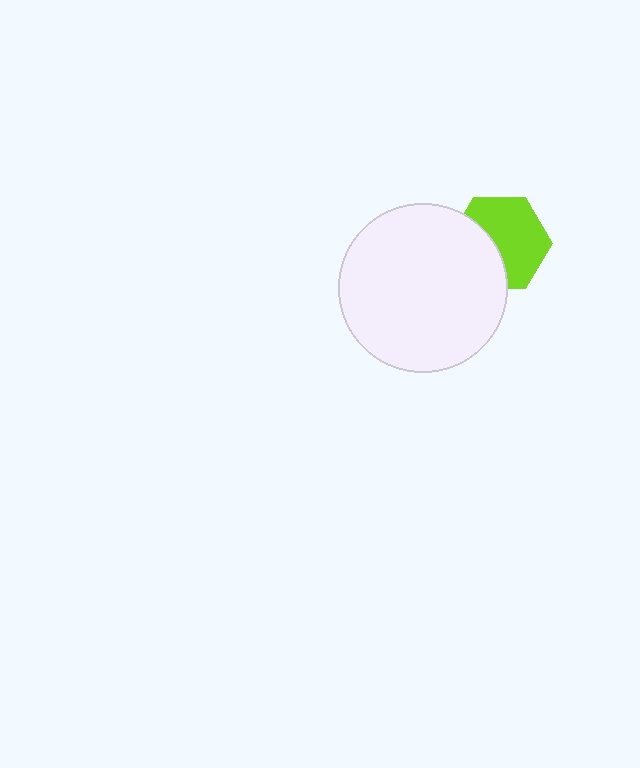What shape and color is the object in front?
The object in front is a white circle.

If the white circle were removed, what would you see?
You would see the complete lime hexagon.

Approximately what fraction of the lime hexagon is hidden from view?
Roughly 39% of the lime hexagon is hidden behind the white circle.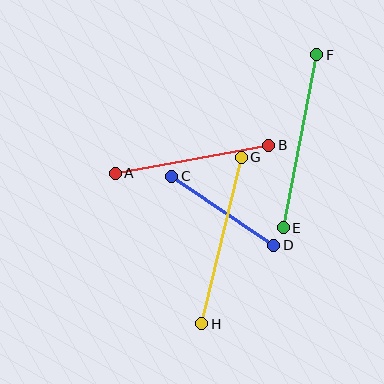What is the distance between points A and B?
The distance is approximately 156 pixels.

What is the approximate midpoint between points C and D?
The midpoint is at approximately (223, 211) pixels.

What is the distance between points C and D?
The distance is approximately 123 pixels.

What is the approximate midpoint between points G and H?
The midpoint is at approximately (222, 240) pixels.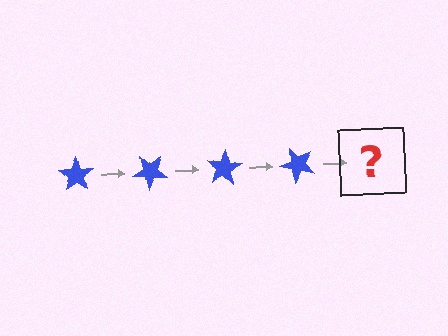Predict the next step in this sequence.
The next step is a blue star rotated 160 degrees.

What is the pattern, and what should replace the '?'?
The pattern is that the star rotates 40 degrees each step. The '?' should be a blue star rotated 160 degrees.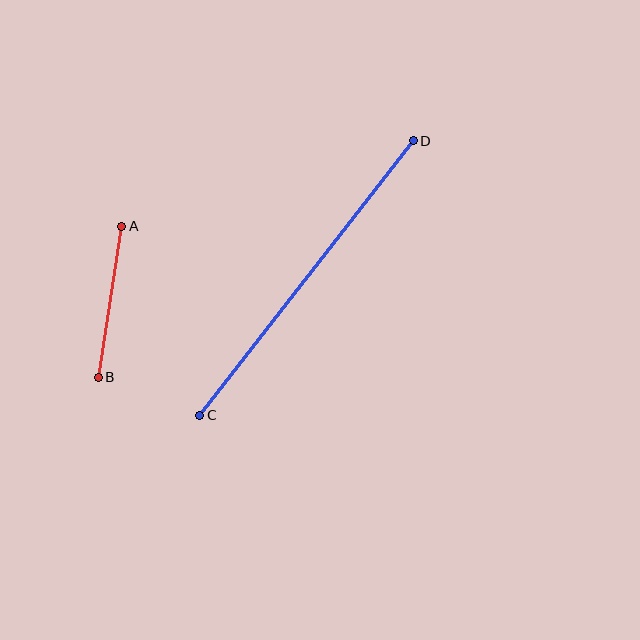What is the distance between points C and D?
The distance is approximately 348 pixels.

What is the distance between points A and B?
The distance is approximately 153 pixels.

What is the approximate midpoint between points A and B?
The midpoint is at approximately (110, 302) pixels.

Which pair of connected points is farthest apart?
Points C and D are farthest apart.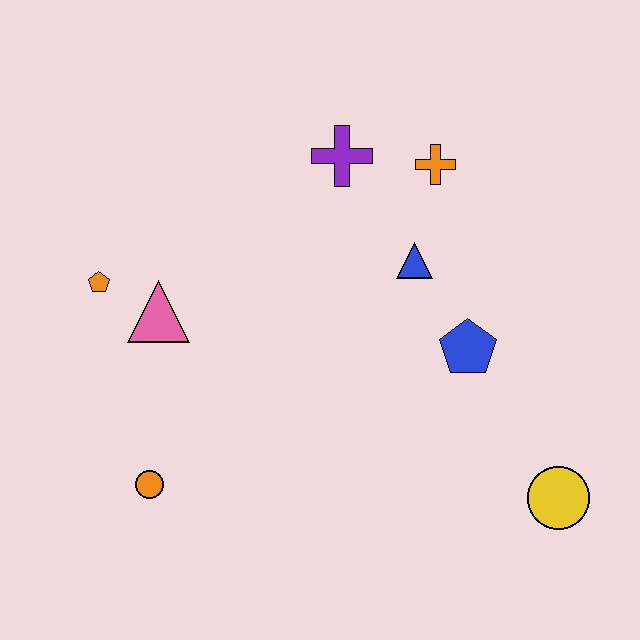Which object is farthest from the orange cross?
The orange circle is farthest from the orange cross.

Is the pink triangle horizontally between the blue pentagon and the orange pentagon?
Yes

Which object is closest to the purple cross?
The orange cross is closest to the purple cross.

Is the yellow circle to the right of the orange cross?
Yes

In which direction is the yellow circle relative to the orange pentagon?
The yellow circle is to the right of the orange pentagon.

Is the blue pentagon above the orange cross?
No